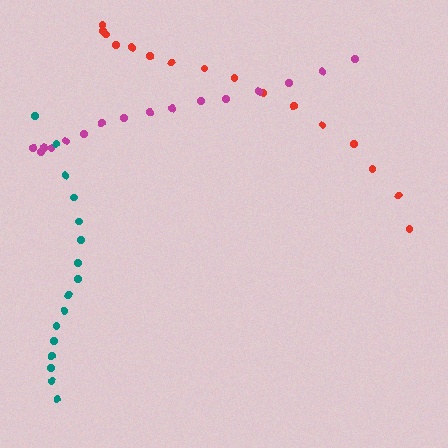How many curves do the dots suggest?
There are 3 distinct paths.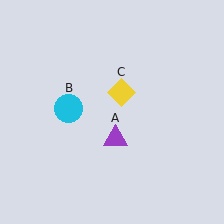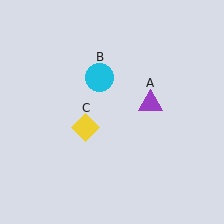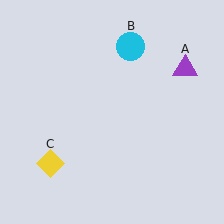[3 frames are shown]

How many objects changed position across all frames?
3 objects changed position: purple triangle (object A), cyan circle (object B), yellow diamond (object C).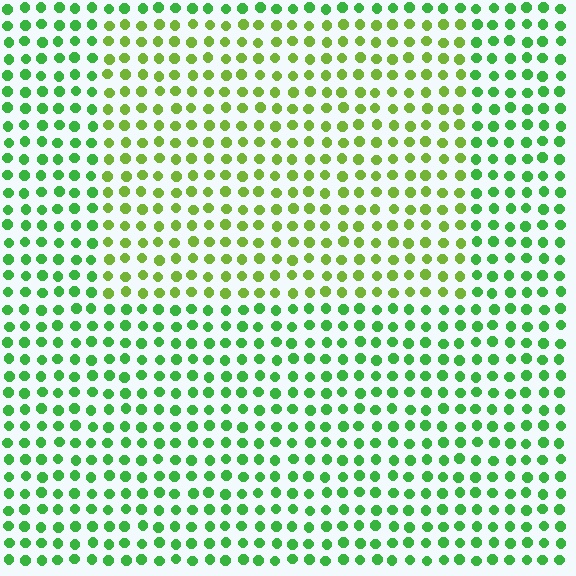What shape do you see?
I see a rectangle.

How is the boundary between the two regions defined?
The boundary is defined purely by a slight shift in hue (about 32 degrees). Spacing, size, and orientation are identical on both sides.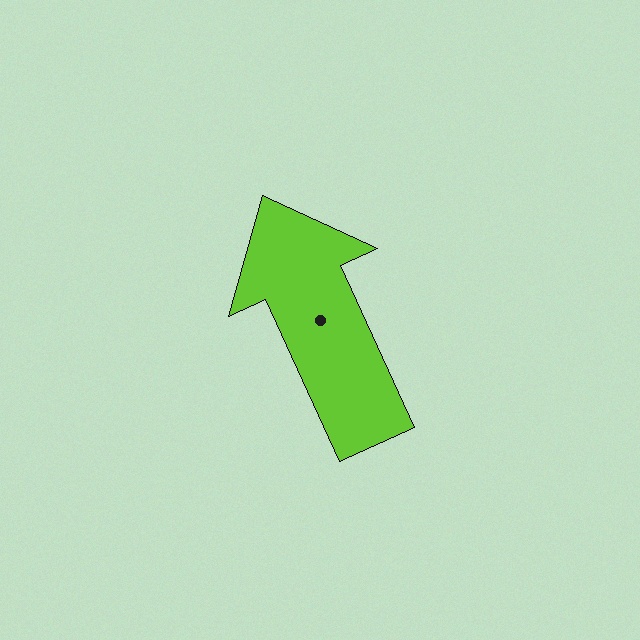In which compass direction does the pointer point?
Northwest.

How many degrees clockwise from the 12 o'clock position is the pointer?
Approximately 335 degrees.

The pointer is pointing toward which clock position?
Roughly 11 o'clock.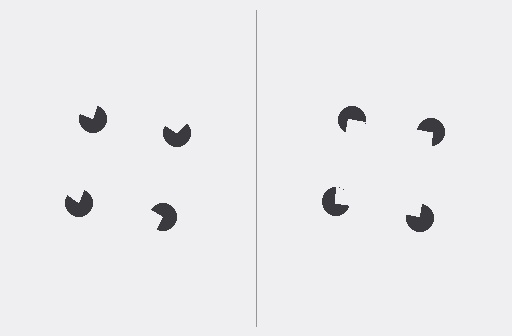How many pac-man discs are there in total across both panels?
8 — 4 on each side.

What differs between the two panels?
The pac-man discs are positioned identically on both sides; only the wedge orientations differ. On the right they align to a square; on the left they are misaligned.